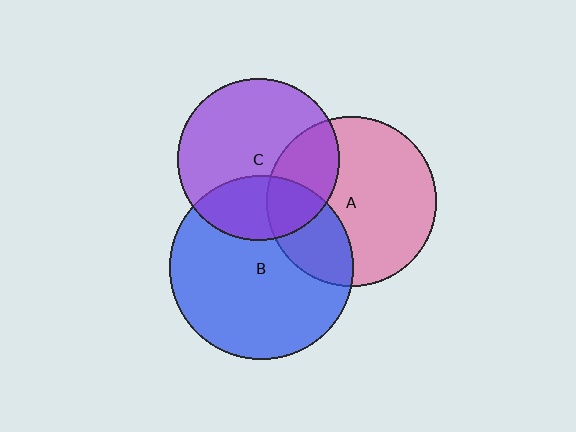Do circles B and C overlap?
Yes.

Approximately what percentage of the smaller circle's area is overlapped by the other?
Approximately 30%.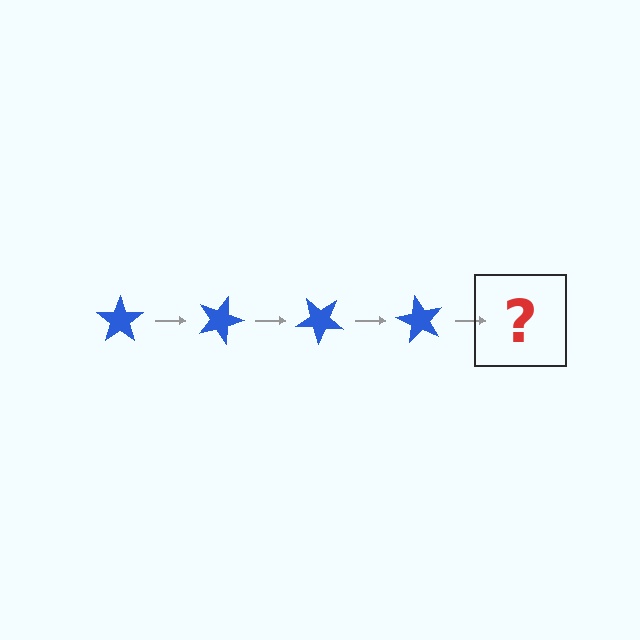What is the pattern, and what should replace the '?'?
The pattern is that the star rotates 20 degrees each step. The '?' should be a blue star rotated 80 degrees.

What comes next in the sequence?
The next element should be a blue star rotated 80 degrees.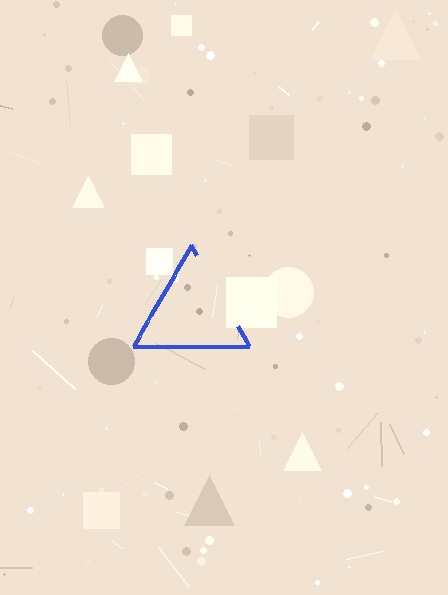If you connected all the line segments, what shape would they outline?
They would outline a triangle.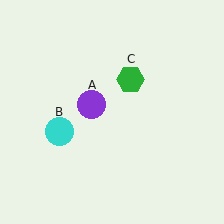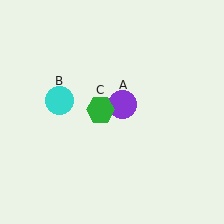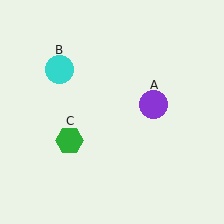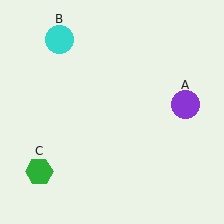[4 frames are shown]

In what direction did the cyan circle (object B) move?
The cyan circle (object B) moved up.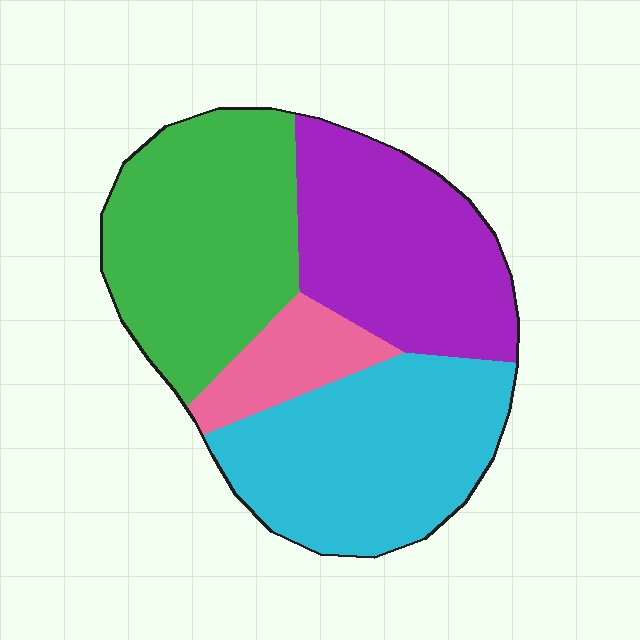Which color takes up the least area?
Pink, at roughly 10%.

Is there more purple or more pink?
Purple.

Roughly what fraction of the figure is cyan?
Cyan takes up between a quarter and a half of the figure.